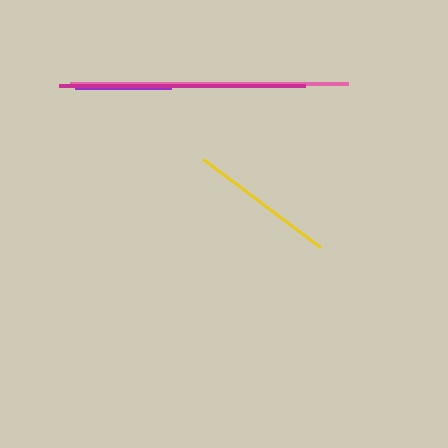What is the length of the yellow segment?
The yellow segment is approximately 147 pixels long.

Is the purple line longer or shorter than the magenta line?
The magenta line is longer than the purple line.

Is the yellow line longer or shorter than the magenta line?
The magenta line is longer than the yellow line.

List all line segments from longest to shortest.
From longest to shortest: pink, magenta, yellow, purple.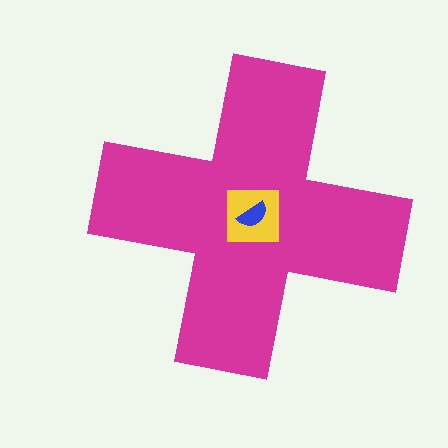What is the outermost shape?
The magenta cross.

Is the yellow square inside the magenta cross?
Yes.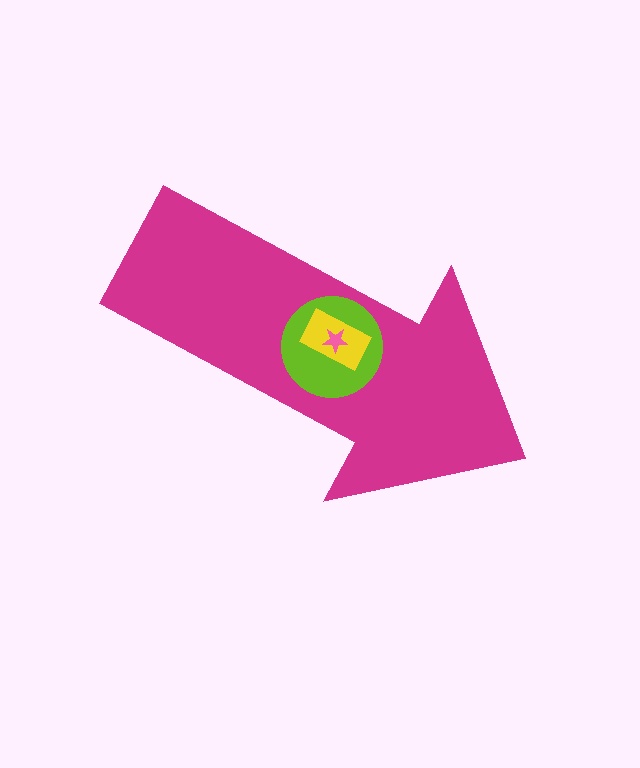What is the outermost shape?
The magenta arrow.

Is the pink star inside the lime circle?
Yes.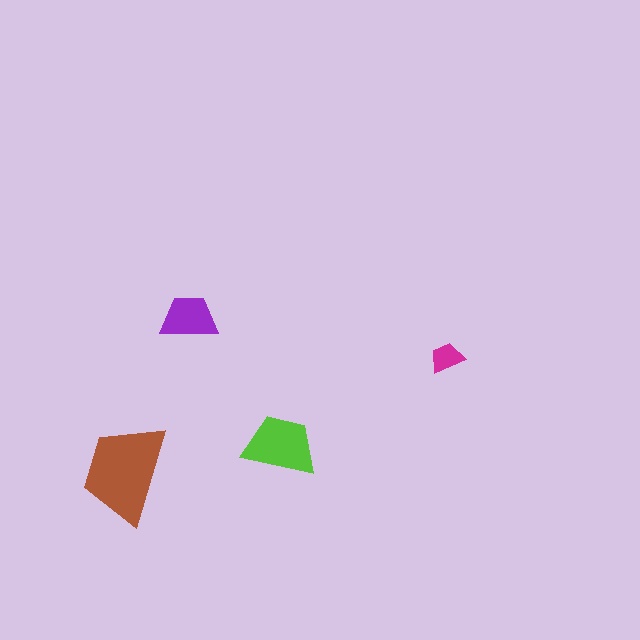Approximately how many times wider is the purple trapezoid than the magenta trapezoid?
About 1.5 times wider.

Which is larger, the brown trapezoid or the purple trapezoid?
The brown one.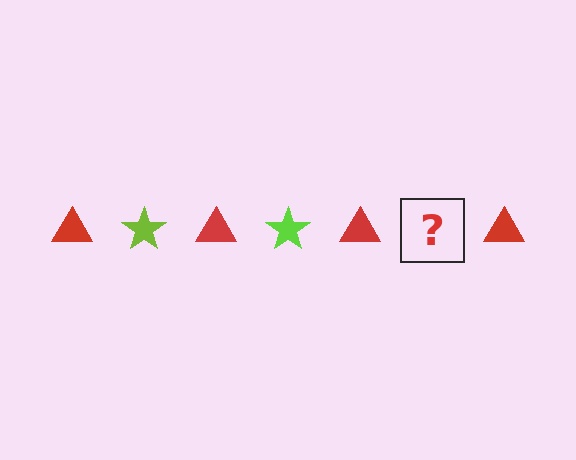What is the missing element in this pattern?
The missing element is a lime star.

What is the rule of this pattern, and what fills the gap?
The rule is that the pattern alternates between red triangle and lime star. The gap should be filled with a lime star.